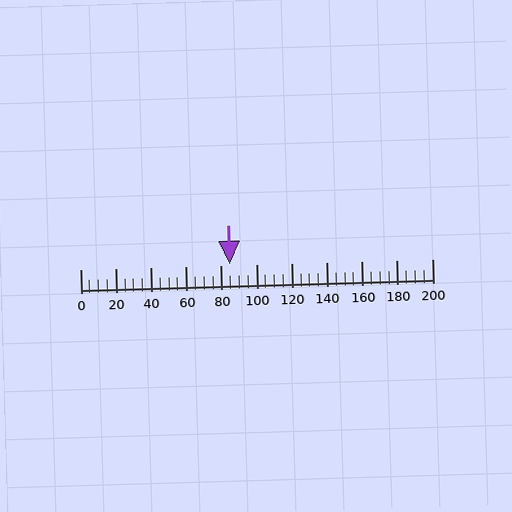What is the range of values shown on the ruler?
The ruler shows values from 0 to 200.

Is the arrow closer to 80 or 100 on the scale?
The arrow is closer to 80.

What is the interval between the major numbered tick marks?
The major tick marks are spaced 20 units apart.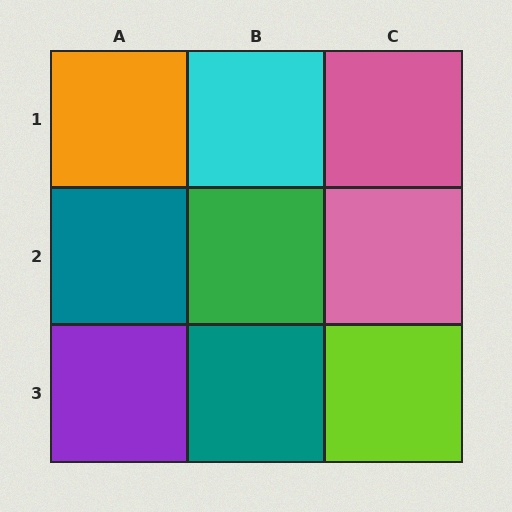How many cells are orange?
1 cell is orange.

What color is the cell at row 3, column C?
Lime.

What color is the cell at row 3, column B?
Teal.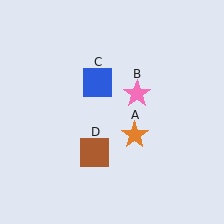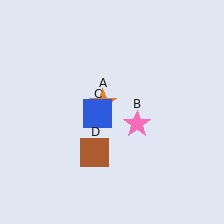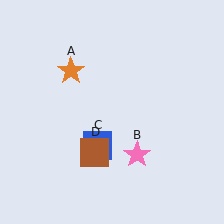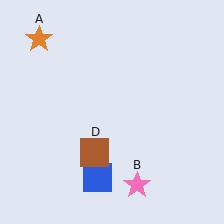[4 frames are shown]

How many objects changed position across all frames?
3 objects changed position: orange star (object A), pink star (object B), blue square (object C).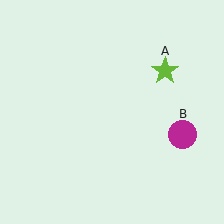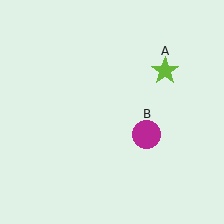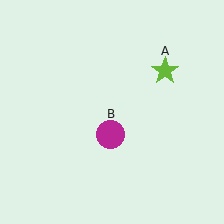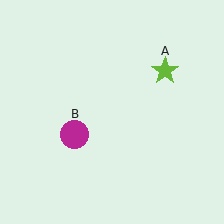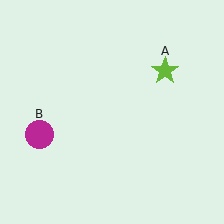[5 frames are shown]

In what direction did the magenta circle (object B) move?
The magenta circle (object B) moved left.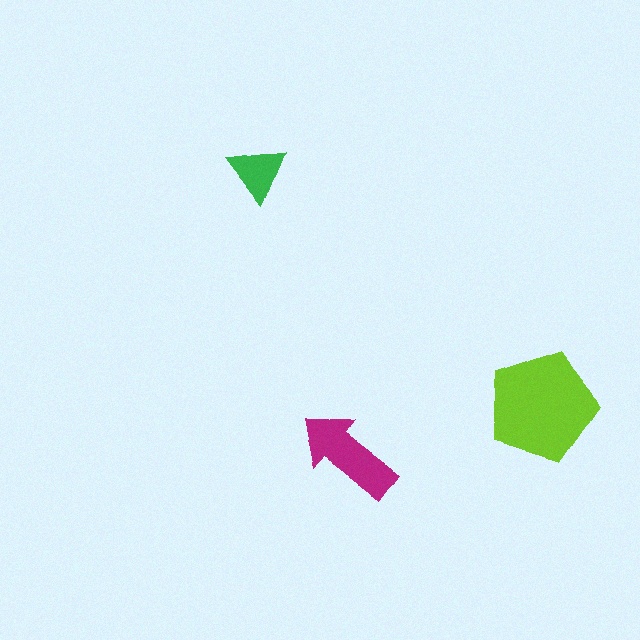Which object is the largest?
The lime pentagon.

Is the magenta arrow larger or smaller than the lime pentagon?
Smaller.